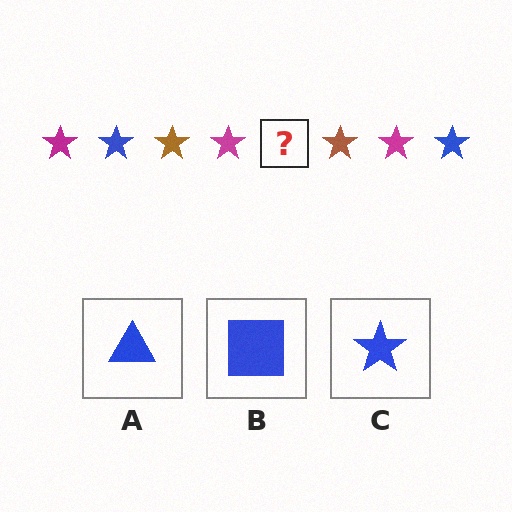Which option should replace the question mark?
Option C.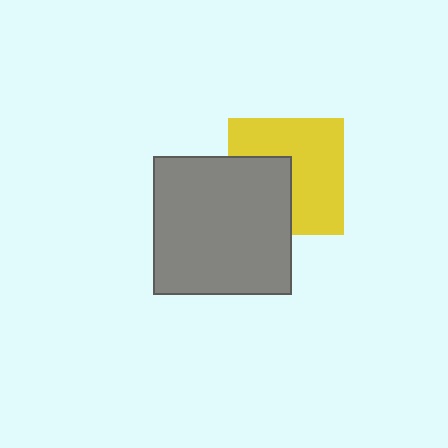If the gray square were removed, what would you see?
You would see the complete yellow square.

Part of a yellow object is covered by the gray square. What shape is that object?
It is a square.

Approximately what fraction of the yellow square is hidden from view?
Roughly 37% of the yellow square is hidden behind the gray square.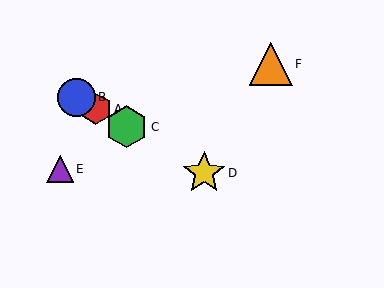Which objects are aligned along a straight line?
Objects A, B, C, D are aligned along a straight line.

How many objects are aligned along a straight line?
4 objects (A, B, C, D) are aligned along a straight line.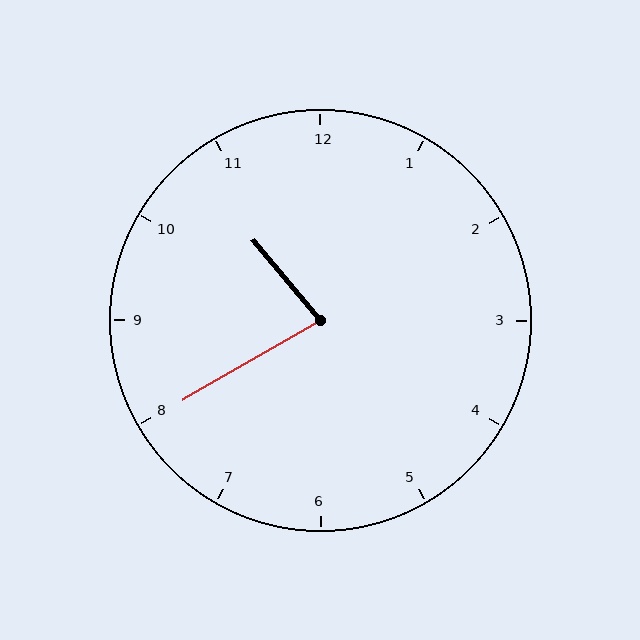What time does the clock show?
10:40.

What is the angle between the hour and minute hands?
Approximately 80 degrees.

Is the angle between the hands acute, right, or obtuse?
It is acute.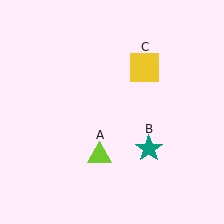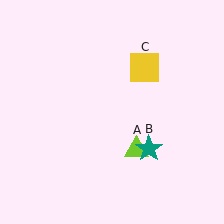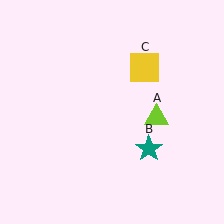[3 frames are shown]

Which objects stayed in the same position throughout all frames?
Teal star (object B) and yellow square (object C) remained stationary.